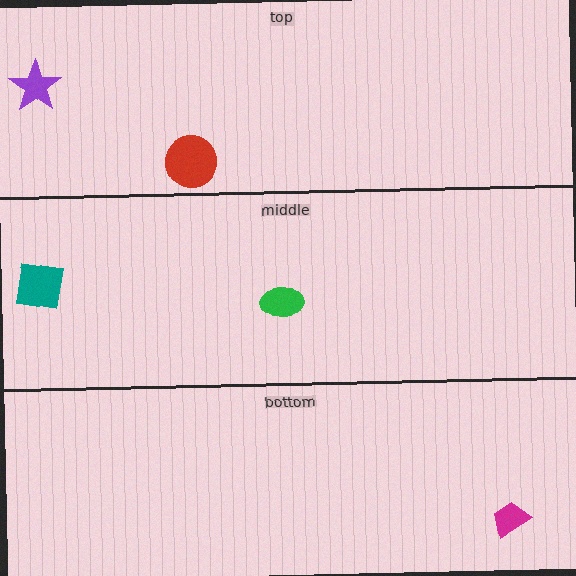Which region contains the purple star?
The top region.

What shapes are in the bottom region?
The magenta trapezoid.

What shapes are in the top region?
The purple star, the red circle.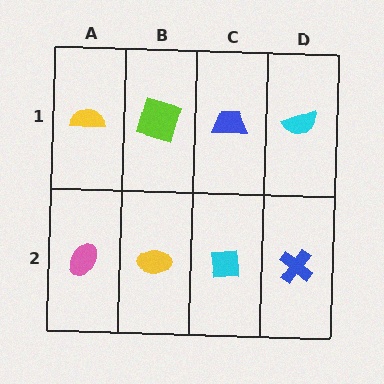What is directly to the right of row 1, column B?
A blue trapezoid.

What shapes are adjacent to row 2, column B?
A lime square (row 1, column B), a pink ellipse (row 2, column A), a cyan square (row 2, column C).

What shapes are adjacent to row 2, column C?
A blue trapezoid (row 1, column C), a yellow ellipse (row 2, column B), a blue cross (row 2, column D).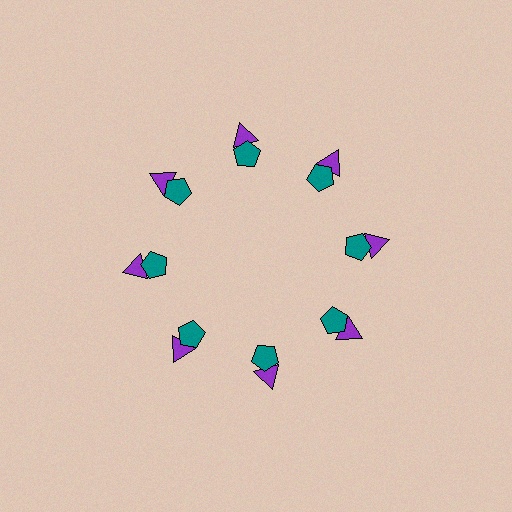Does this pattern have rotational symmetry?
Yes, this pattern has 8-fold rotational symmetry. It looks the same after rotating 45 degrees around the center.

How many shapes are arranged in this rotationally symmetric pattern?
There are 16 shapes, arranged in 8 groups of 2.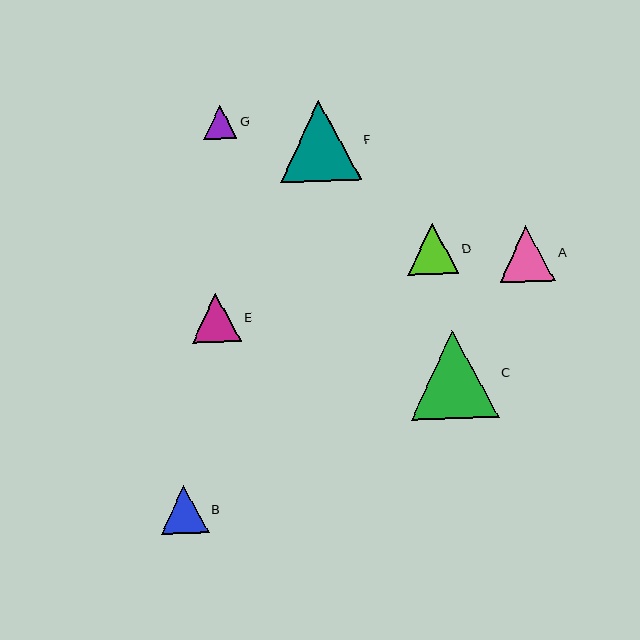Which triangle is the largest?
Triangle C is the largest with a size of approximately 88 pixels.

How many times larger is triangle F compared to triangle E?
Triangle F is approximately 1.7 times the size of triangle E.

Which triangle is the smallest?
Triangle G is the smallest with a size of approximately 34 pixels.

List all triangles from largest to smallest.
From largest to smallest: C, F, A, D, E, B, G.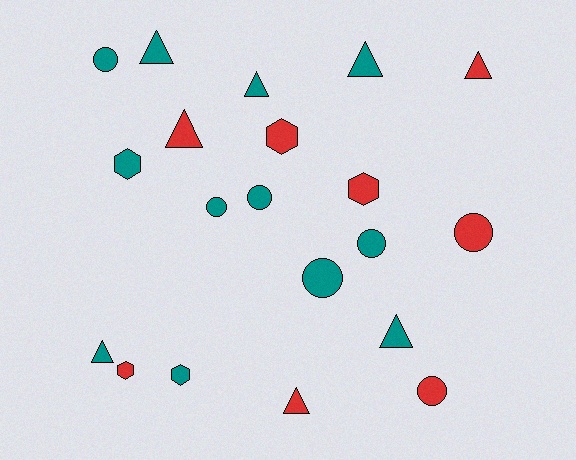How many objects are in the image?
There are 20 objects.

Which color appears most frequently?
Teal, with 12 objects.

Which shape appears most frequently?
Triangle, with 8 objects.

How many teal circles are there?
There are 5 teal circles.